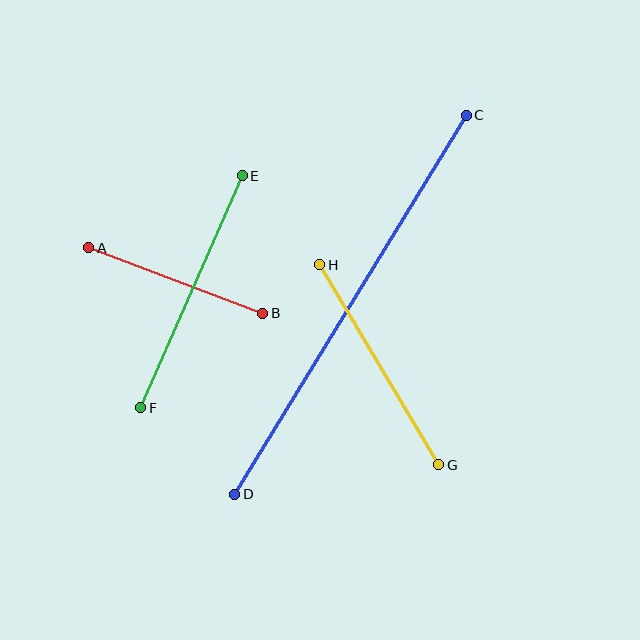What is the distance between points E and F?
The distance is approximately 253 pixels.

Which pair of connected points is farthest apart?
Points C and D are farthest apart.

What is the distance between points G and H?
The distance is approximately 233 pixels.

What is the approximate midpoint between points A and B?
The midpoint is at approximately (176, 281) pixels.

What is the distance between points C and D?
The distance is approximately 444 pixels.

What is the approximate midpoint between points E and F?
The midpoint is at approximately (192, 292) pixels.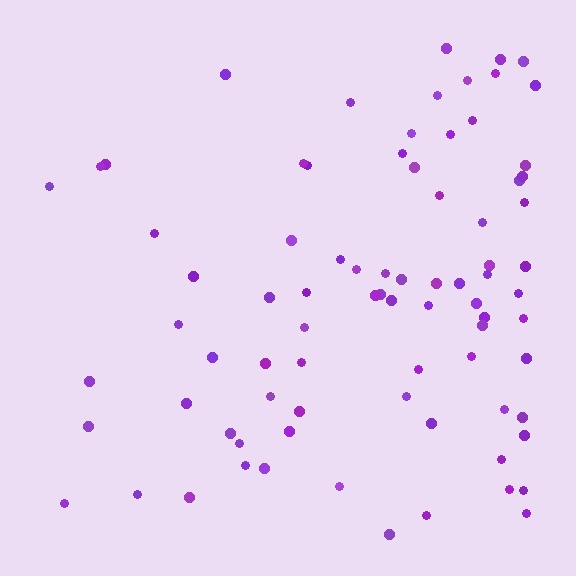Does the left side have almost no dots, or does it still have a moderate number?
Still a moderate number, just noticeably fewer than the right.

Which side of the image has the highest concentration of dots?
The right.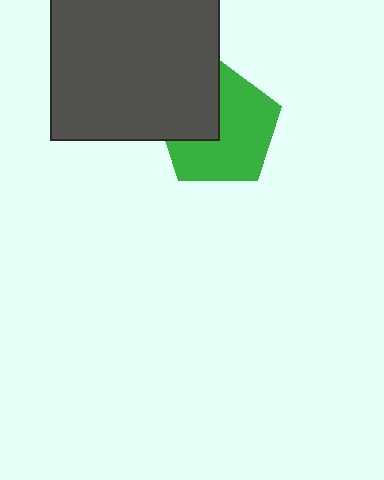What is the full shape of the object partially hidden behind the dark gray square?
The partially hidden object is a green pentagon.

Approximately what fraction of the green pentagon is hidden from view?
Roughly 34% of the green pentagon is hidden behind the dark gray square.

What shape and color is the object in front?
The object in front is a dark gray square.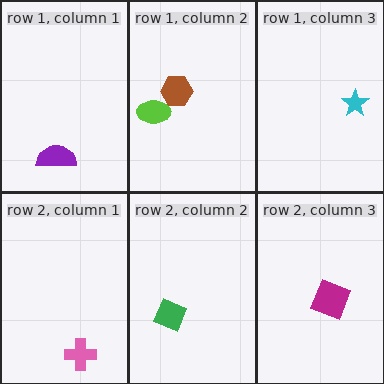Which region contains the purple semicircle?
The row 1, column 1 region.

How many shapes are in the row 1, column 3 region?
1.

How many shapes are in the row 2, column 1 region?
1.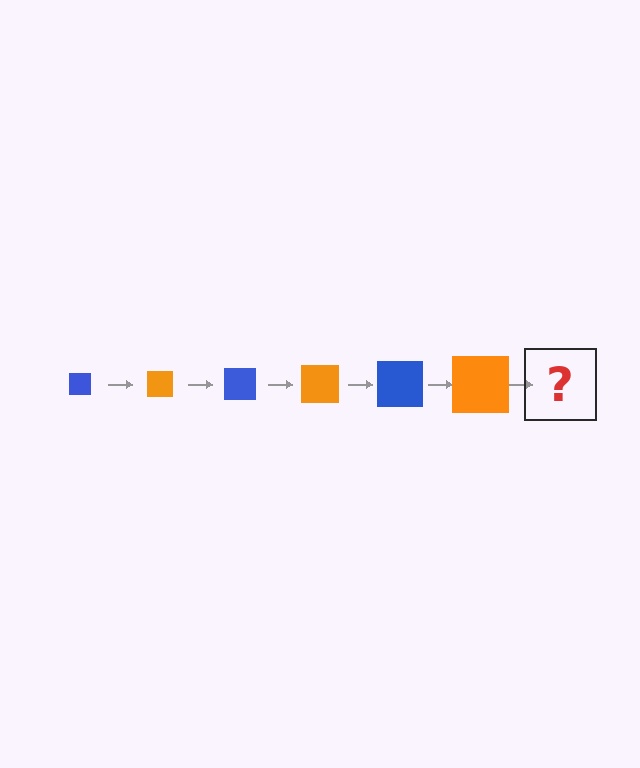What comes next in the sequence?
The next element should be a blue square, larger than the previous one.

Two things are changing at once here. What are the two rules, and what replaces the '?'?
The two rules are that the square grows larger each step and the color cycles through blue and orange. The '?' should be a blue square, larger than the previous one.